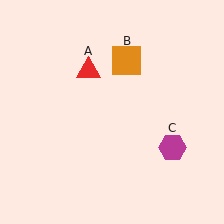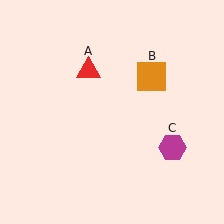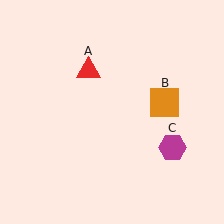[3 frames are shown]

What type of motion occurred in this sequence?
The orange square (object B) rotated clockwise around the center of the scene.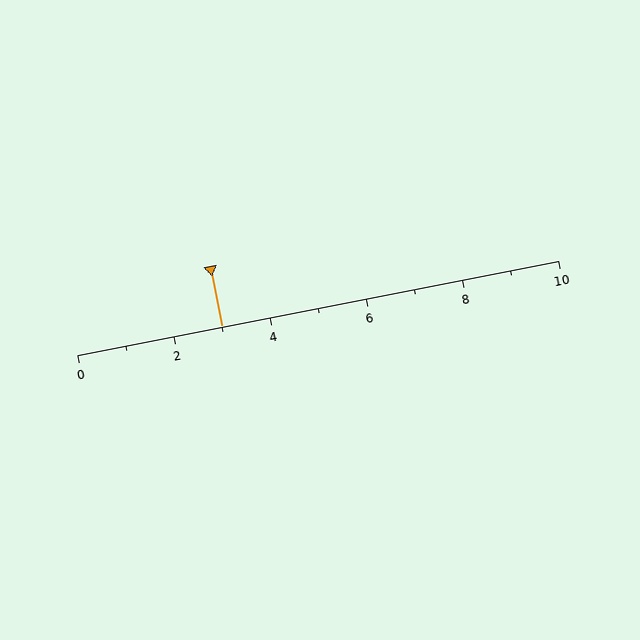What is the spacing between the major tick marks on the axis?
The major ticks are spaced 2 apart.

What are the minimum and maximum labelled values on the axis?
The axis runs from 0 to 10.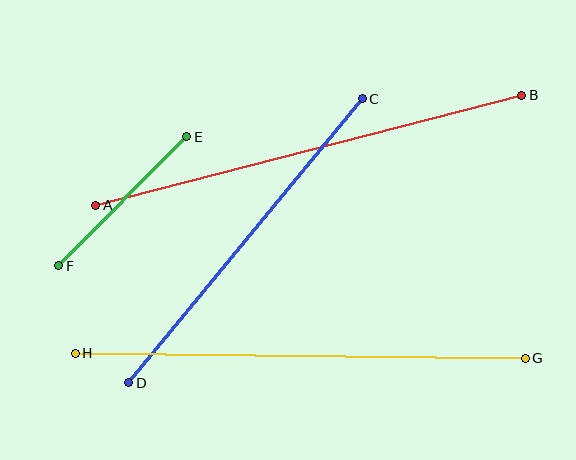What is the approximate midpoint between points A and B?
The midpoint is at approximately (309, 150) pixels.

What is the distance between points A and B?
The distance is approximately 440 pixels.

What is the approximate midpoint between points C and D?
The midpoint is at approximately (245, 241) pixels.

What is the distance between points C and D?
The distance is approximately 368 pixels.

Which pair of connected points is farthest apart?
Points G and H are farthest apart.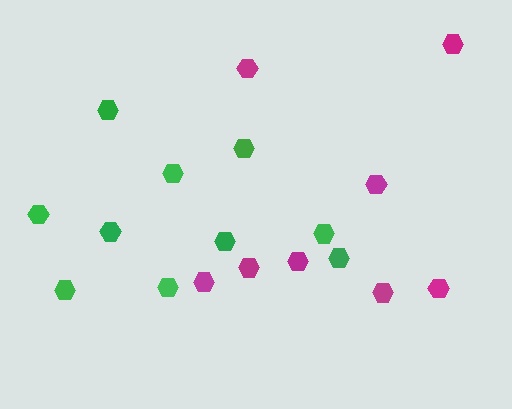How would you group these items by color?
There are 2 groups: one group of magenta hexagons (8) and one group of green hexagons (10).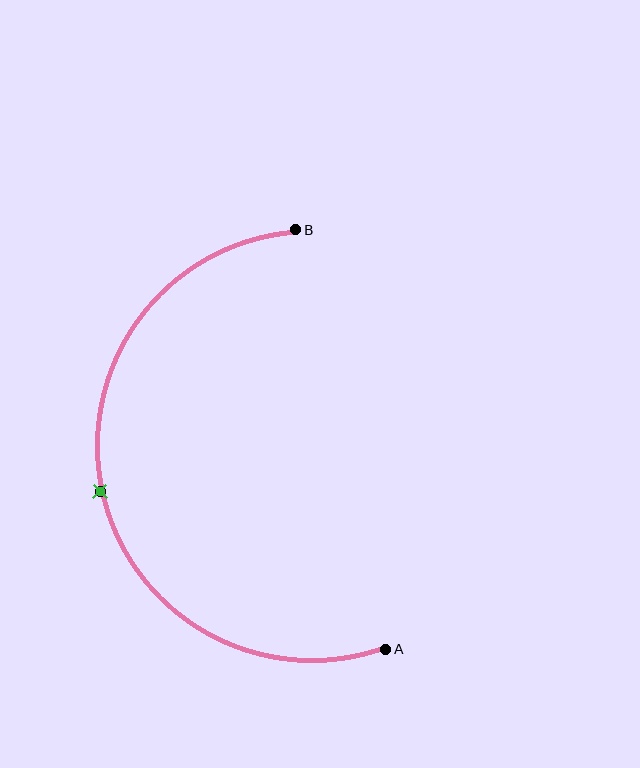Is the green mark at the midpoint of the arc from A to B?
Yes. The green mark lies on the arc at equal arc-length from both A and B — it is the arc midpoint.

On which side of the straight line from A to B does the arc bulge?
The arc bulges to the left of the straight line connecting A and B.